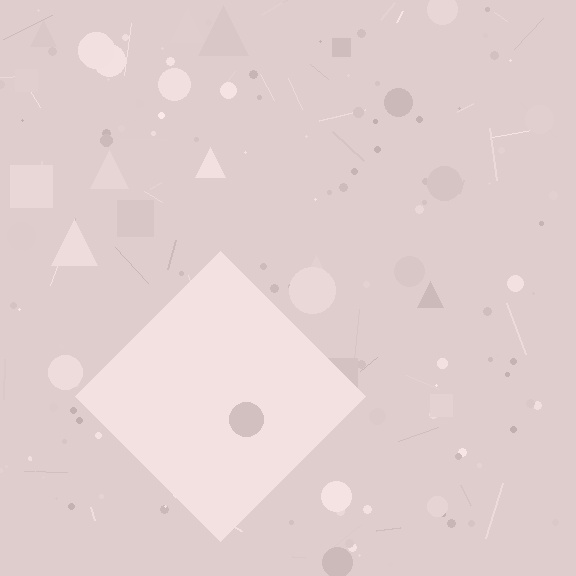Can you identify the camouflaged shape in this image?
The camouflaged shape is a diamond.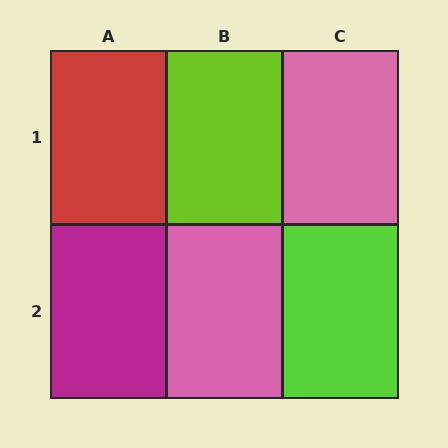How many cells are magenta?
1 cell is magenta.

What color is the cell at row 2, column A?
Magenta.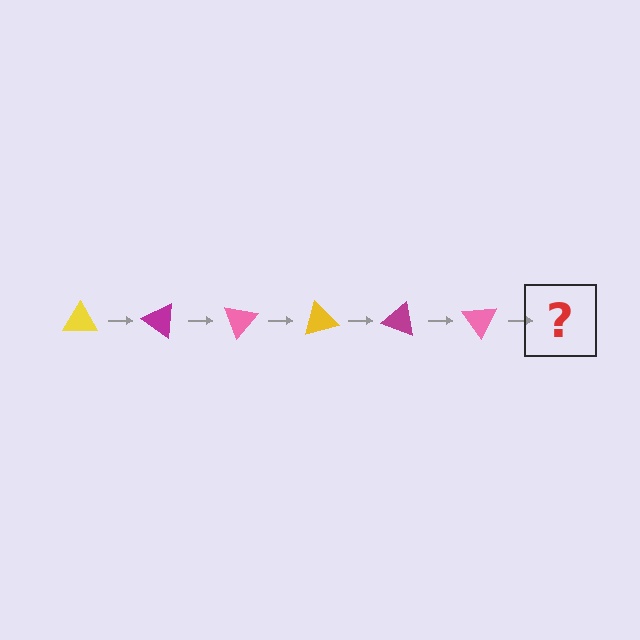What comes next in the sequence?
The next element should be a yellow triangle, rotated 210 degrees from the start.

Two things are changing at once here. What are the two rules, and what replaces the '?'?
The two rules are that it rotates 35 degrees each step and the color cycles through yellow, magenta, and pink. The '?' should be a yellow triangle, rotated 210 degrees from the start.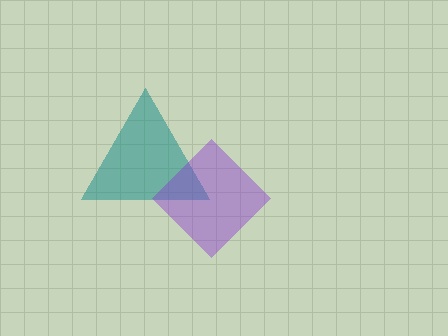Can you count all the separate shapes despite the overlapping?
Yes, there are 2 separate shapes.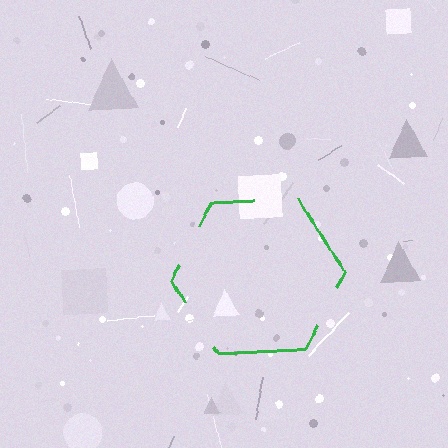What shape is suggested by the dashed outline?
The dashed outline suggests a hexagon.